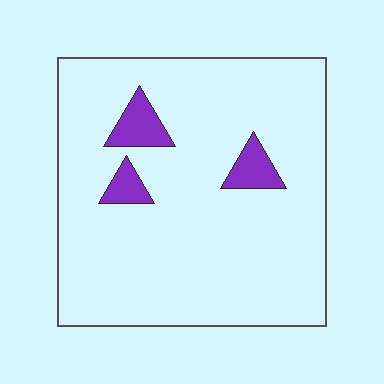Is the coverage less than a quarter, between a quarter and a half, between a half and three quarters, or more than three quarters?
Less than a quarter.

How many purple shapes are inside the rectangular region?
3.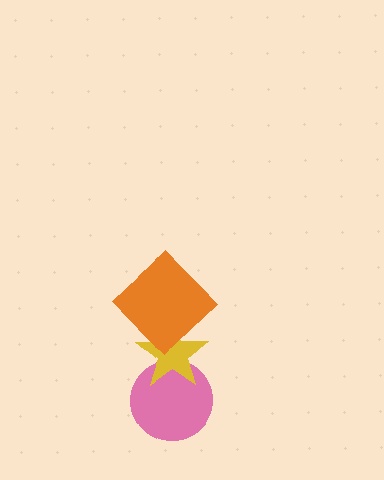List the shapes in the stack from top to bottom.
From top to bottom: the orange diamond, the yellow star, the pink circle.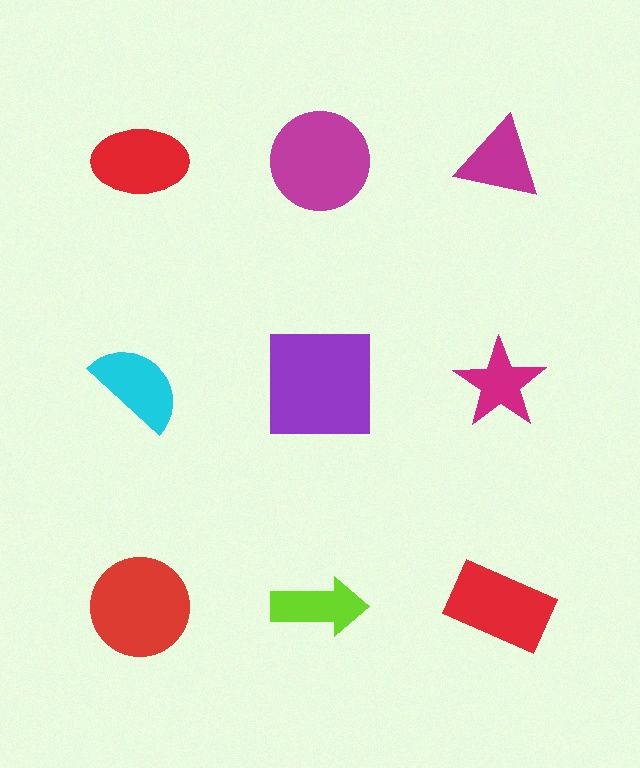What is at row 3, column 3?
A red rectangle.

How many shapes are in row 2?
3 shapes.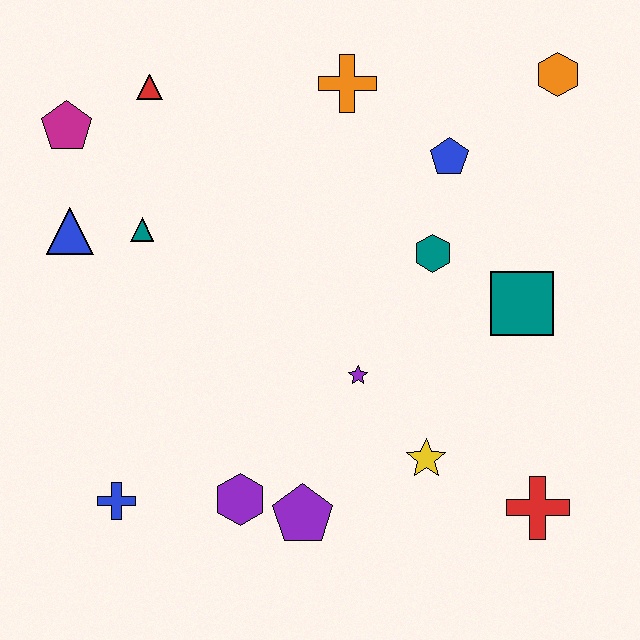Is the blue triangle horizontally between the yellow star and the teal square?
No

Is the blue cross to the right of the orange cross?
No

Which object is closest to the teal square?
The teal hexagon is closest to the teal square.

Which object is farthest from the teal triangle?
The red cross is farthest from the teal triangle.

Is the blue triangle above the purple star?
Yes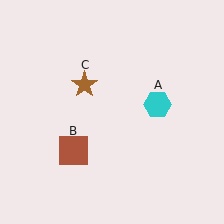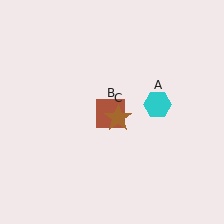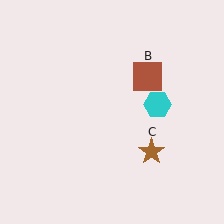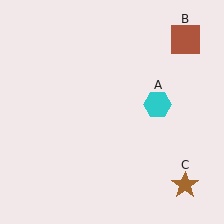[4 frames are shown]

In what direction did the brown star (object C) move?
The brown star (object C) moved down and to the right.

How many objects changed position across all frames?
2 objects changed position: brown square (object B), brown star (object C).